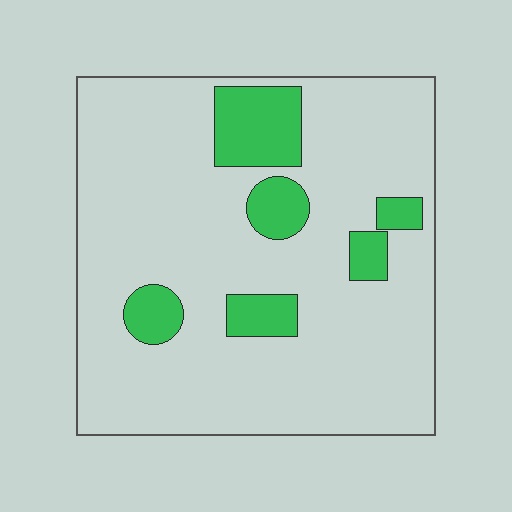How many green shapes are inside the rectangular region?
6.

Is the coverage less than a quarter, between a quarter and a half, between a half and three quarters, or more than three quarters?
Less than a quarter.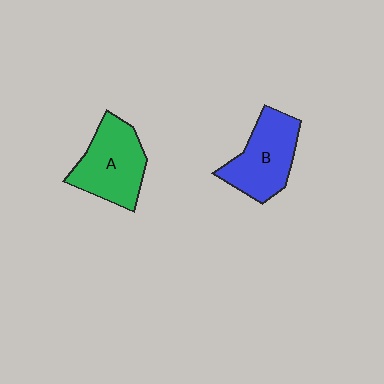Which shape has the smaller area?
Shape B (blue).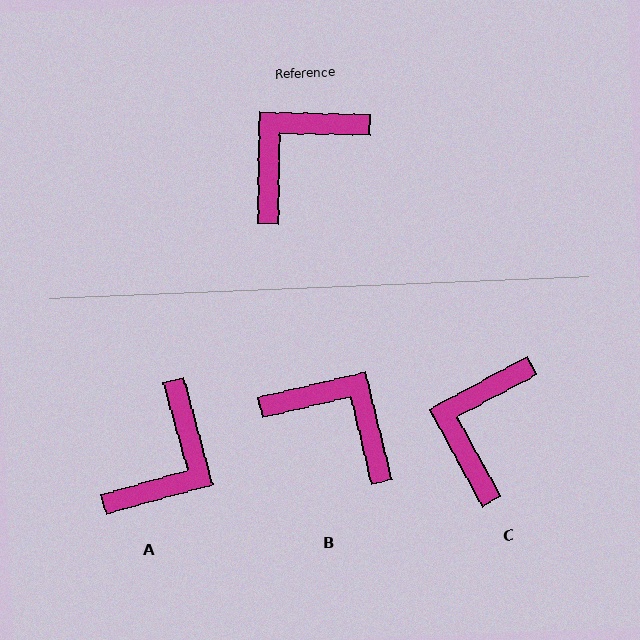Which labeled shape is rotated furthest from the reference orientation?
A, about 163 degrees away.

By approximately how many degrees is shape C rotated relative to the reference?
Approximately 29 degrees counter-clockwise.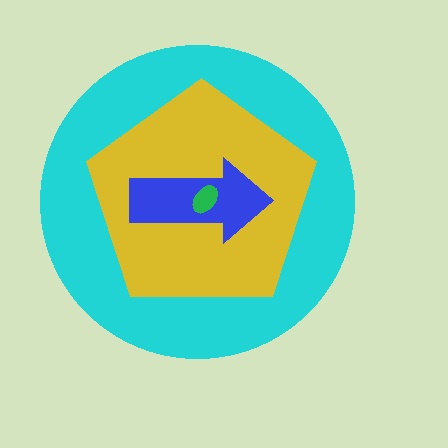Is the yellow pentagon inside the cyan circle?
Yes.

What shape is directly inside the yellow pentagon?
The blue arrow.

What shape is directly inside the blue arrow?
The green ellipse.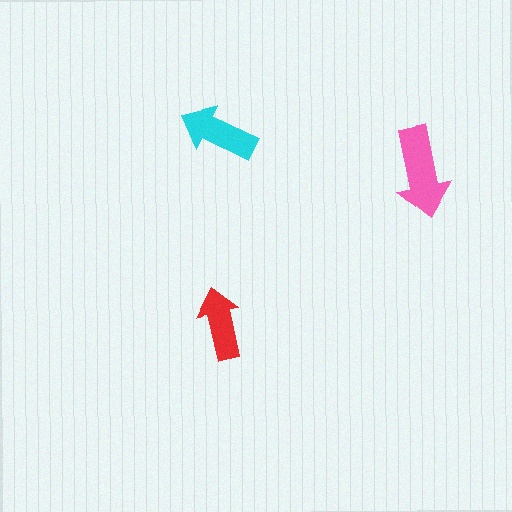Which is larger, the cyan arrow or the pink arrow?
The pink one.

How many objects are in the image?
There are 3 objects in the image.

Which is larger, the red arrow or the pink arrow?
The pink one.